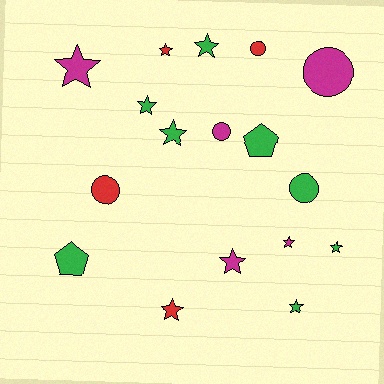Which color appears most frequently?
Green, with 8 objects.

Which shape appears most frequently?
Star, with 10 objects.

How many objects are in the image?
There are 17 objects.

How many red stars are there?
There are 2 red stars.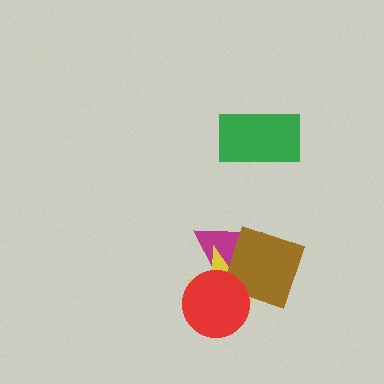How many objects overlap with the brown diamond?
3 objects overlap with the brown diamond.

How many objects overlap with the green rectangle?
0 objects overlap with the green rectangle.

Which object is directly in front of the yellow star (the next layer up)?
The brown diamond is directly in front of the yellow star.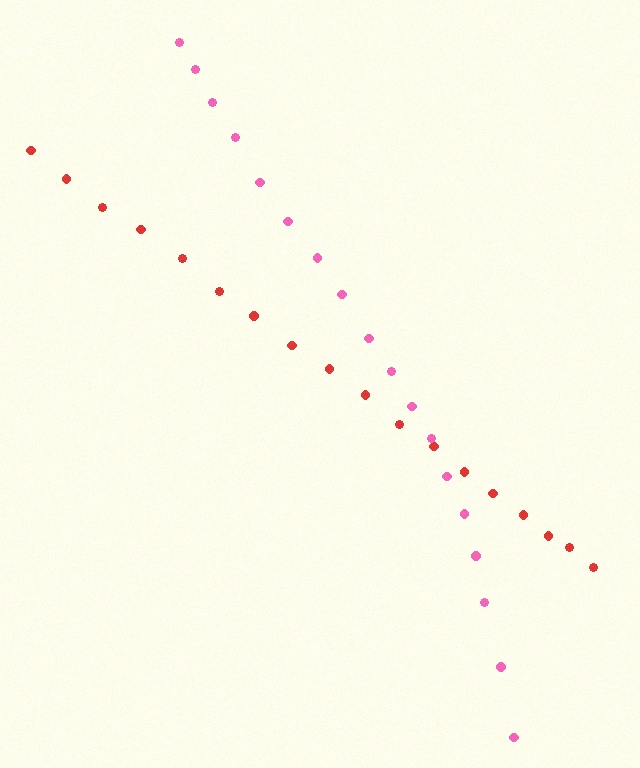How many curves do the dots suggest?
There are 2 distinct paths.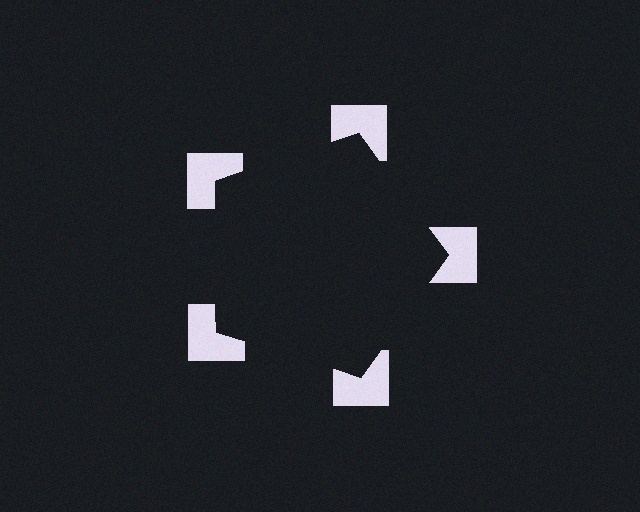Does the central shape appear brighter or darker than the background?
It typically appears slightly darker than the background, even though no actual brightness change is drawn.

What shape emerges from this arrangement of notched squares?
An illusory pentagon — its edges are inferred from the aligned wedge cuts in the notched squares, not physically drawn.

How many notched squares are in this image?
There are 5 — one at each vertex of the illusory pentagon.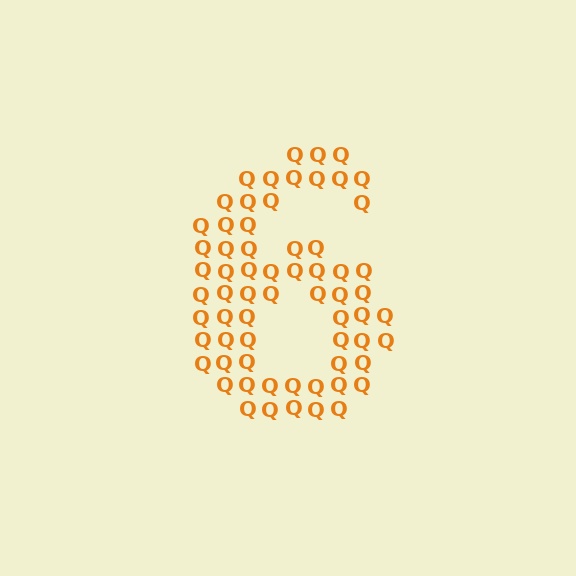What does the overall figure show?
The overall figure shows the digit 6.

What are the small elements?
The small elements are letter Q's.